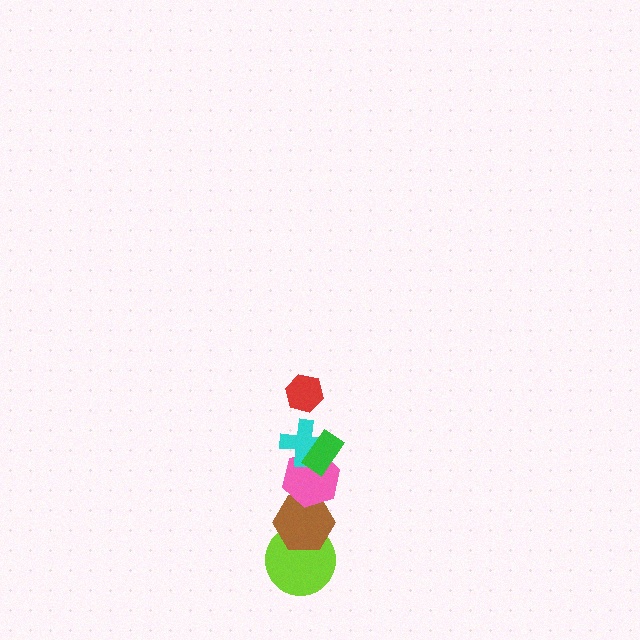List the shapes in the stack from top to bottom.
From top to bottom: the red hexagon, the green rectangle, the cyan cross, the pink hexagon, the brown hexagon, the lime circle.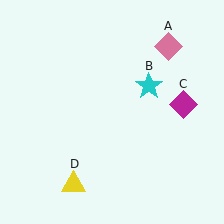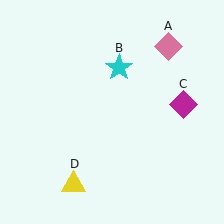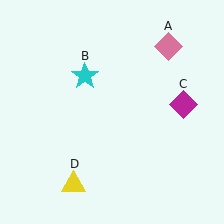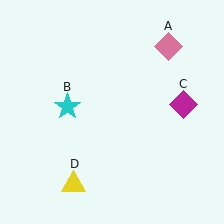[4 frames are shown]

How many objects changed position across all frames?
1 object changed position: cyan star (object B).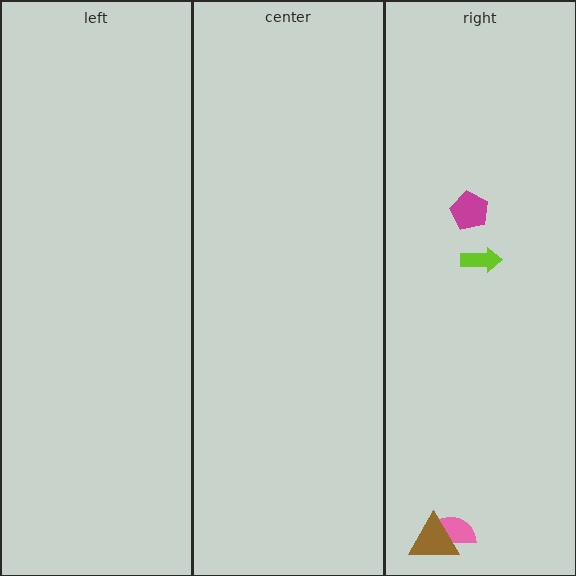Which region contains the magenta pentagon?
The right region.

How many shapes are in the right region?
4.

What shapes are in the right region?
The pink semicircle, the magenta pentagon, the brown triangle, the lime arrow.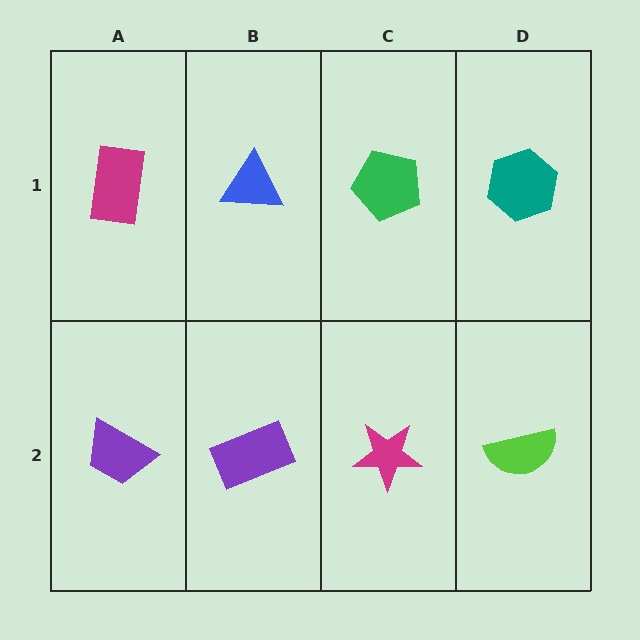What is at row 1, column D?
A teal hexagon.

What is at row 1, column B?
A blue triangle.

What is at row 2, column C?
A magenta star.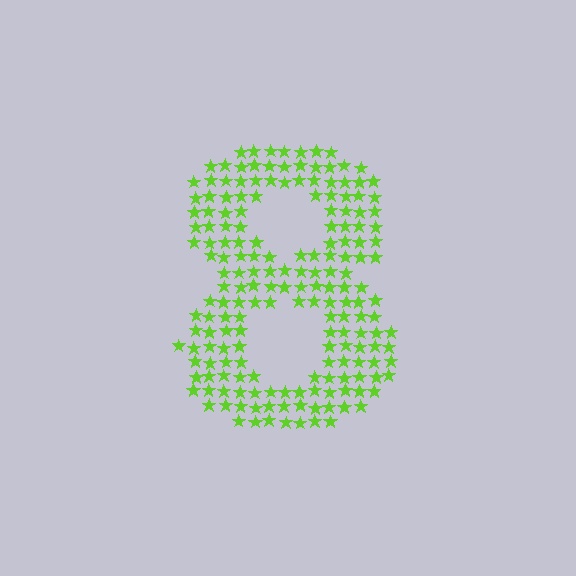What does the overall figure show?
The overall figure shows the digit 8.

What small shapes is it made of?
It is made of small stars.